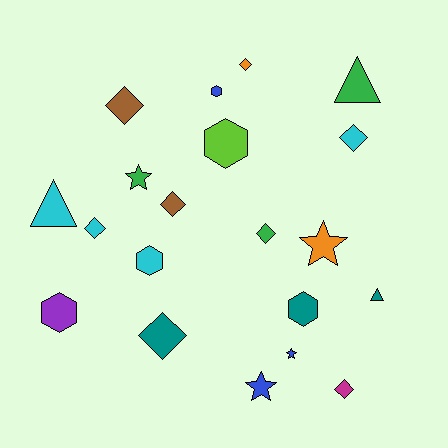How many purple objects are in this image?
There is 1 purple object.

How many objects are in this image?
There are 20 objects.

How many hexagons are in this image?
There are 5 hexagons.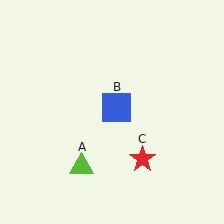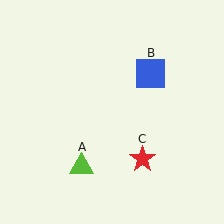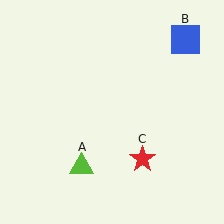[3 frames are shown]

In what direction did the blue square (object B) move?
The blue square (object B) moved up and to the right.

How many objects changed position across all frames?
1 object changed position: blue square (object B).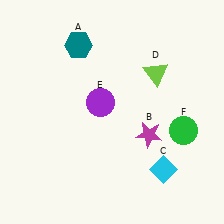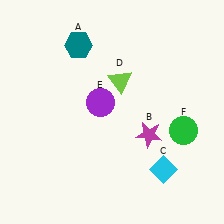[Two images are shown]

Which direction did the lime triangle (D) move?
The lime triangle (D) moved left.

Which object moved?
The lime triangle (D) moved left.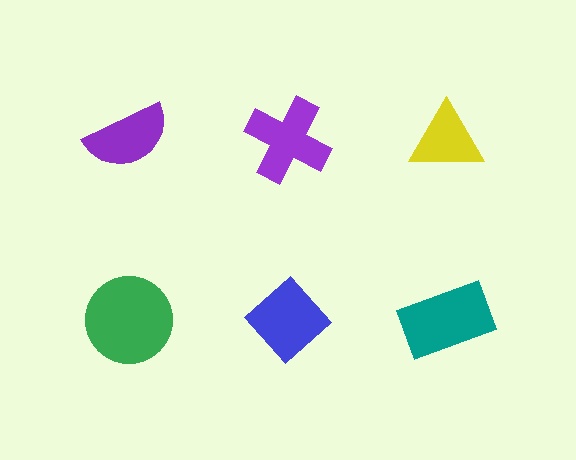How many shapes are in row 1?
3 shapes.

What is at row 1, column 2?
A purple cross.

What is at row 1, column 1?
A purple semicircle.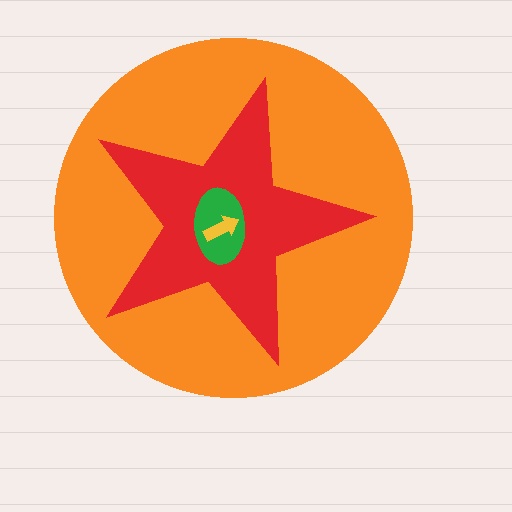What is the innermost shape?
The yellow arrow.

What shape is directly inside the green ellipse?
The yellow arrow.